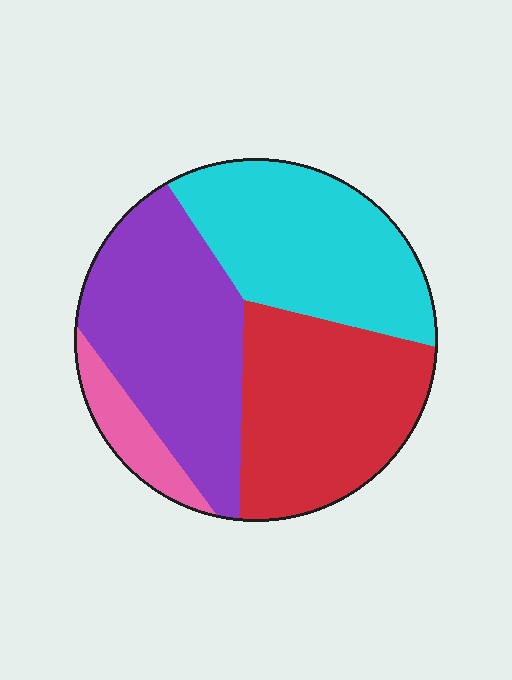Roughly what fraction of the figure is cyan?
Cyan covers about 30% of the figure.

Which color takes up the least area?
Pink, at roughly 5%.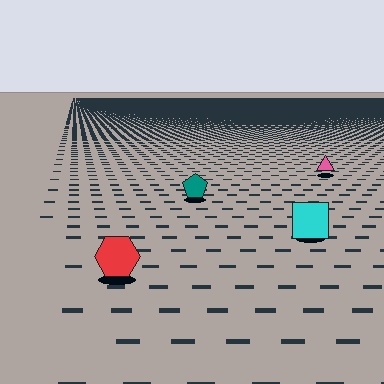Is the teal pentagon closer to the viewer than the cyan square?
No. The cyan square is closer — you can tell from the texture gradient: the ground texture is coarser near it.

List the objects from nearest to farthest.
From nearest to farthest: the red hexagon, the cyan square, the teal pentagon, the pink triangle.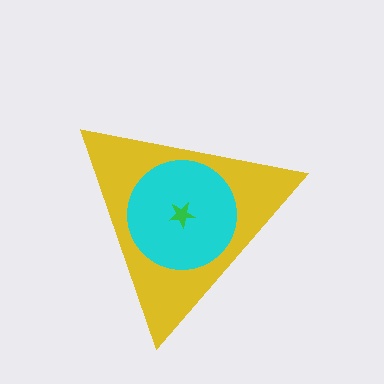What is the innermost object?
The green star.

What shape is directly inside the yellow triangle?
The cyan circle.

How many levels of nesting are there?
3.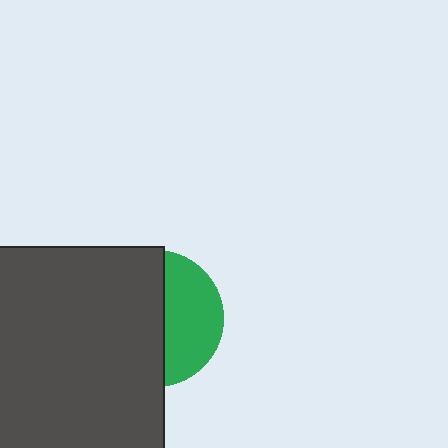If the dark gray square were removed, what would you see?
You would see the complete green circle.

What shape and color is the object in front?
The object in front is a dark gray square.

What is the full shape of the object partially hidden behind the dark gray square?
The partially hidden object is a green circle.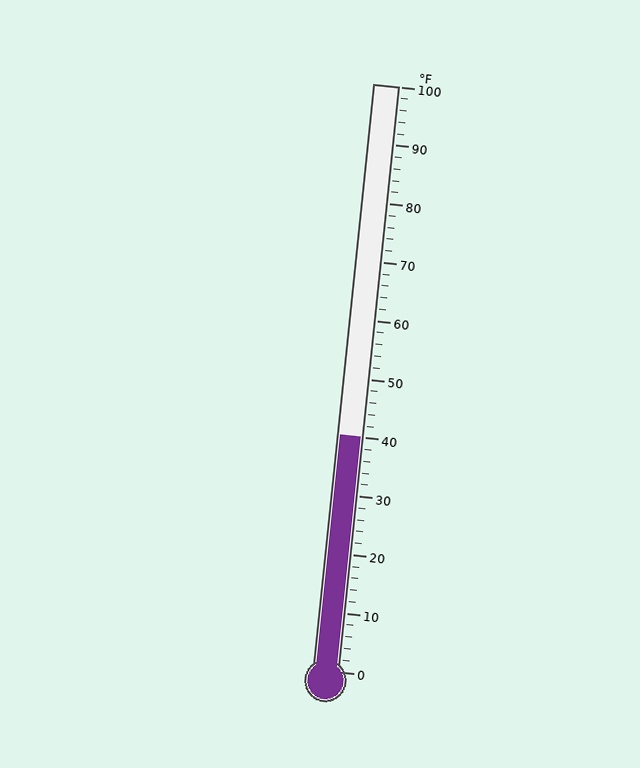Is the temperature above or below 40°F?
The temperature is at 40°F.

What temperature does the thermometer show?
The thermometer shows approximately 40°F.